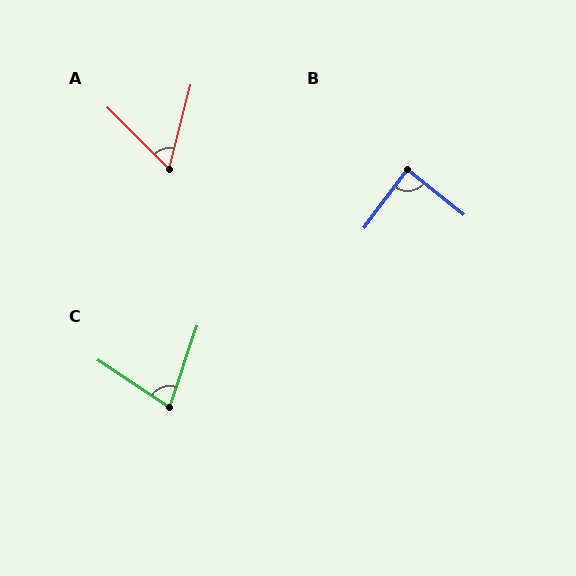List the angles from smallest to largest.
A (60°), C (75°), B (87°).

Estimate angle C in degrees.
Approximately 75 degrees.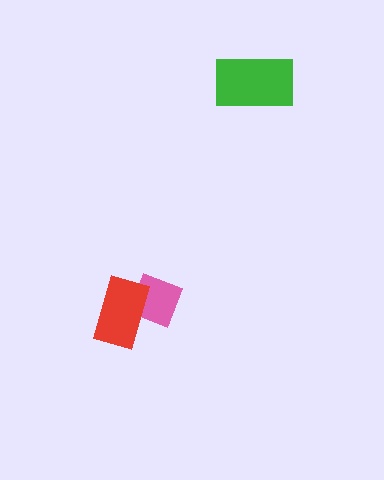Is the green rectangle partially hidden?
No, no other shape covers it.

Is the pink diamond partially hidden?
Yes, it is partially covered by another shape.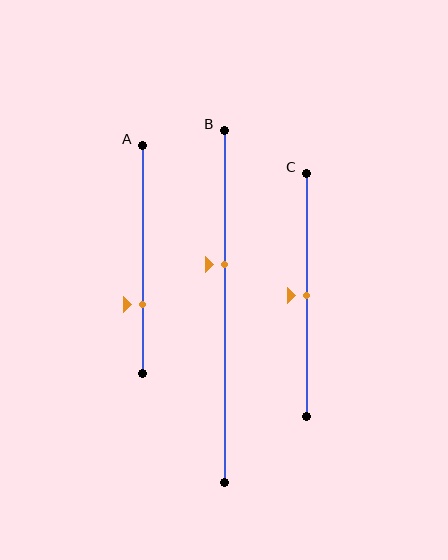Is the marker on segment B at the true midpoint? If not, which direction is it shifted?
No, the marker on segment B is shifted upward by about 12% of the segment length.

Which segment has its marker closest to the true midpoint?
Segment C has its marker closest to the true midpoint.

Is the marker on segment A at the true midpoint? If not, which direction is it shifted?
No, the marker on segment A is shifted downward by about 20% of the segment length.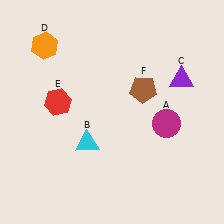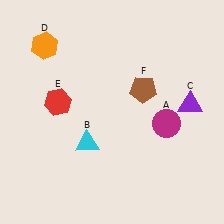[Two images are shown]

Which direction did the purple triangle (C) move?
The purple triangle (C) moved down.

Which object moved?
The purple triangle (C) moved down.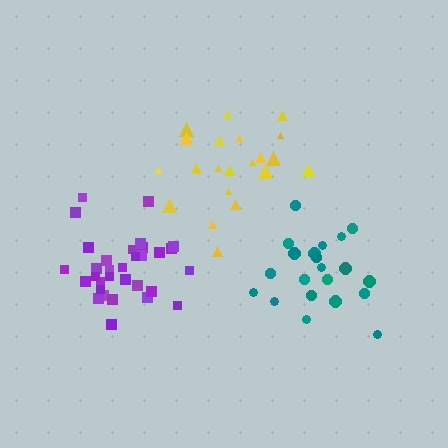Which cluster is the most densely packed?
Purple.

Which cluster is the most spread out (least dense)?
Teal.